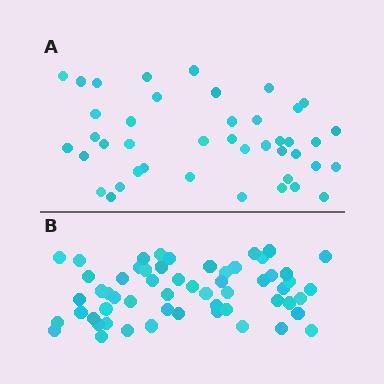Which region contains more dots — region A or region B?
Region B (the bottom region) has more dots.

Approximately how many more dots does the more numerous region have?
Region B has approximately 15 more dots than region A.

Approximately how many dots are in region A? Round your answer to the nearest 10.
About 40 dots. (The exact count is 42, which rounds to 40.)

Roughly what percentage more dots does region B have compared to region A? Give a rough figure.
About 35% more.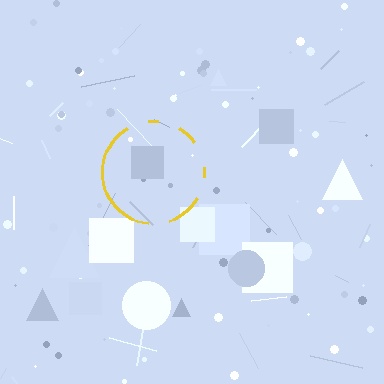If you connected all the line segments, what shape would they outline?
They would outline a circle.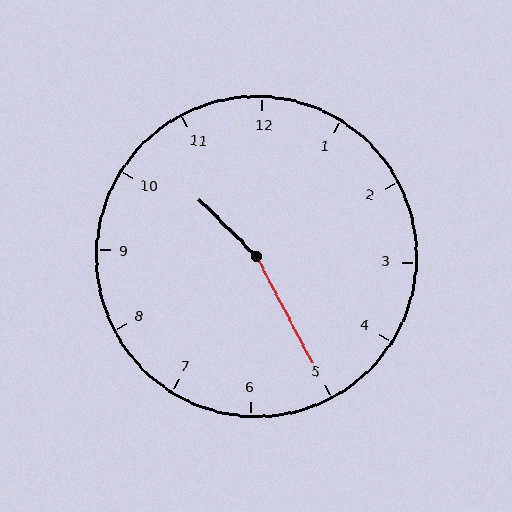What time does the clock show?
10:25.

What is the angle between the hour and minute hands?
Approximately 162 degrees.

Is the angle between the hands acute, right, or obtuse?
It is obtuse.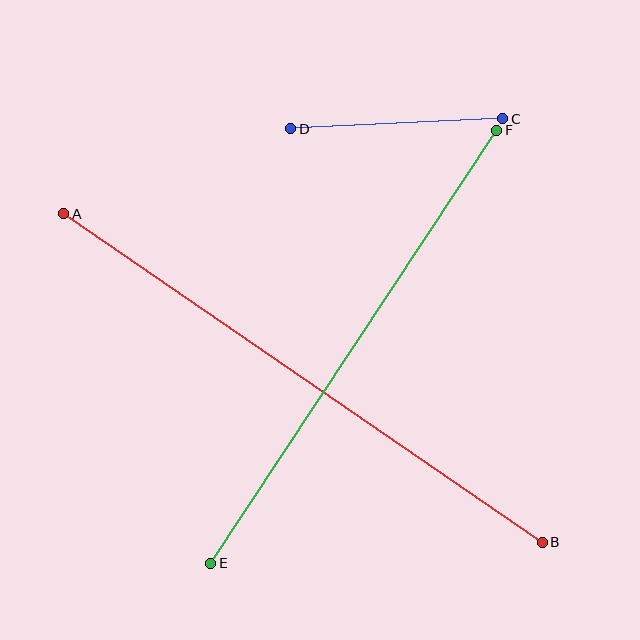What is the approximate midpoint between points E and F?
The midpoint is at approximately (354, 347) pixels.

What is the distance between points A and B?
The distance is approximately 580 pixels.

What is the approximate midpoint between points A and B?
The midpoint is at approximately (303, 378) pixels.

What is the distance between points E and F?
The distance is approximately 519 pixels.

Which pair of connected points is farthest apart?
Points A and B are farthest apart.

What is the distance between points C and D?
The distance is approximately 212 pixels.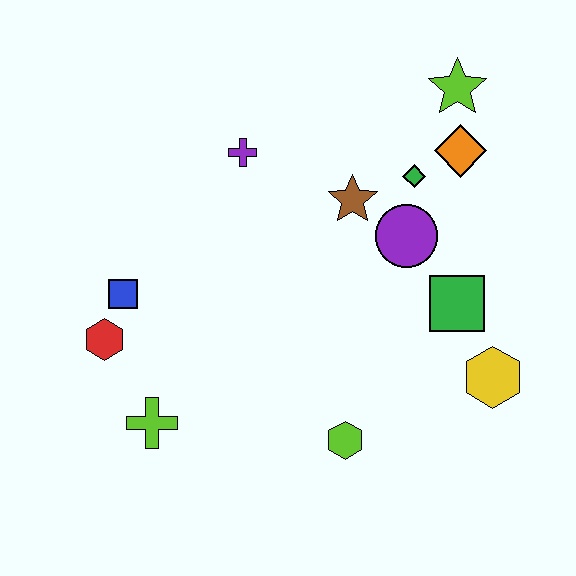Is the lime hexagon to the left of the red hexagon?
No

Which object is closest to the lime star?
The orange diamond is closest to the lime star.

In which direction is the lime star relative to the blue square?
The lime star is to the right of the blue square.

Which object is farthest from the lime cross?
The lime star is farthest from the lime cross.